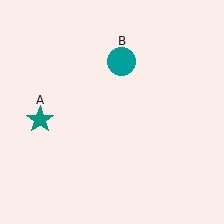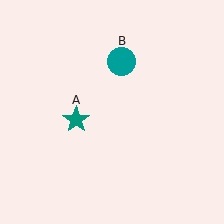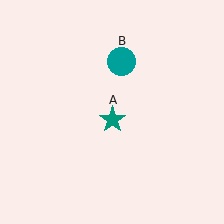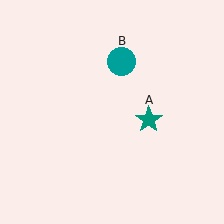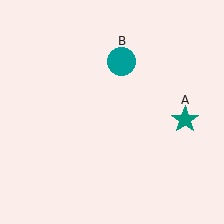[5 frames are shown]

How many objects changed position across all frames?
1 object changed position: teal star (object A).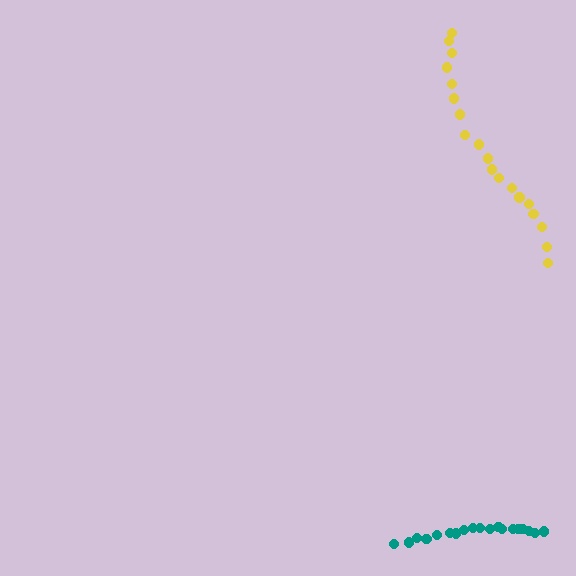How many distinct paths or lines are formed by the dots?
There are 2 distinct paths.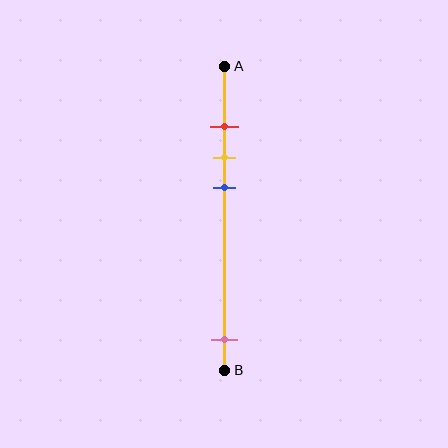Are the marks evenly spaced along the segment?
No, the marks are not evenly spaced.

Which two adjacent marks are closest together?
The red and yellow marks are the closest adjacent pair.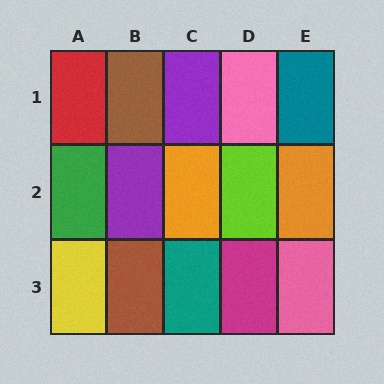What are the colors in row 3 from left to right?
Yellow, brown, teal, magenta, pink.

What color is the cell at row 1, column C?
Purple.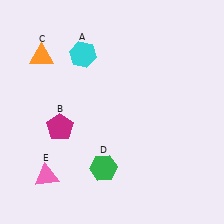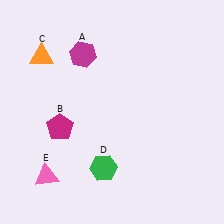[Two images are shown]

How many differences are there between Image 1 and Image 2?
There is 1 difference between the two images.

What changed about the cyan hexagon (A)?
In Image 1, A is cyan. In Image 2, it changed to magenta.